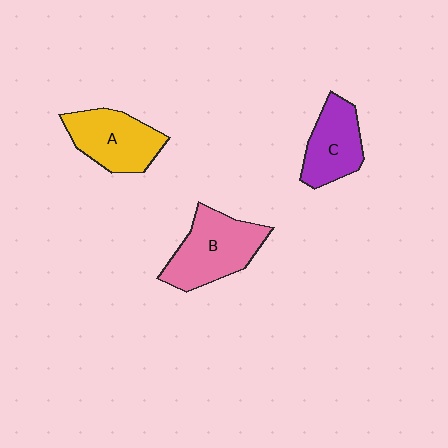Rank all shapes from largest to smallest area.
From largest to smallest: B (pink), A (yellow), C (purple).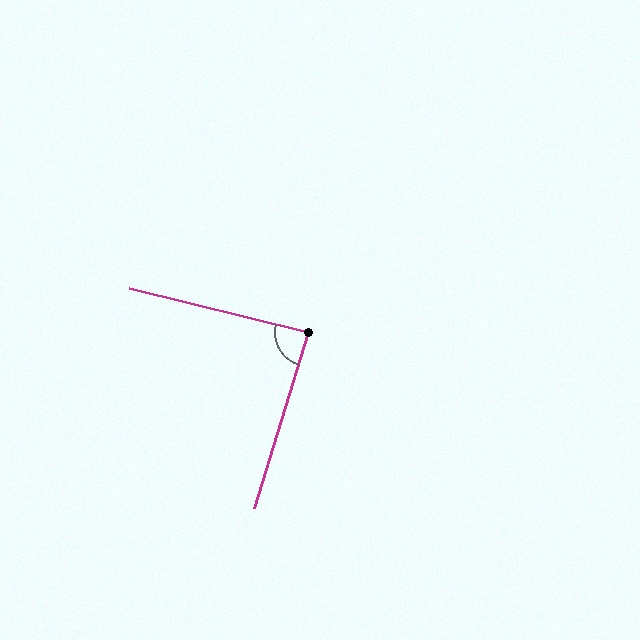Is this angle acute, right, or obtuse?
It is approximately a right angle.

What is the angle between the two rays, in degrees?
Approximately 87 degrees.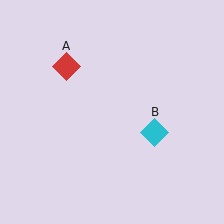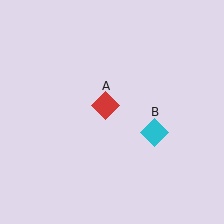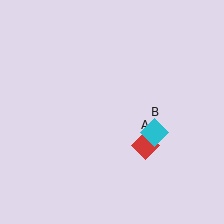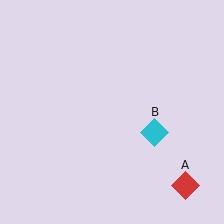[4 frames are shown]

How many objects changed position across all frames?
1 object changed position: red diamond (object A).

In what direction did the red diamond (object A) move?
The red diamond (object A) moved down and to the right.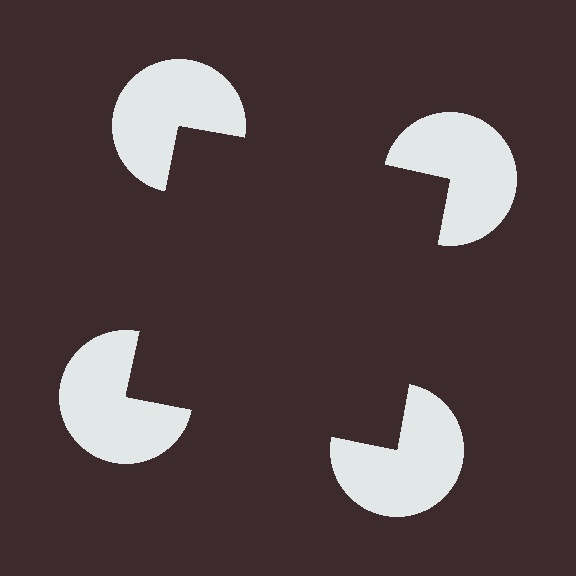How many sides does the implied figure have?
4 sides.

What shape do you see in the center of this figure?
An illusory square — its edges are inferred from the aligned wedge cuts in the pac-man discs, not physically drawn.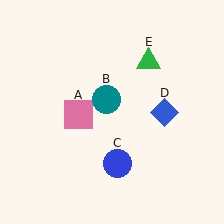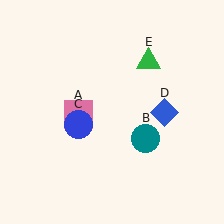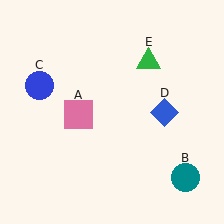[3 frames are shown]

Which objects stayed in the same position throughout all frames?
Pink square (object A) and blue diamond (object D) and green triangle (object E) remained stationary.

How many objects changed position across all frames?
2 objects changed position: teal circle (object B), blue circle (object C).